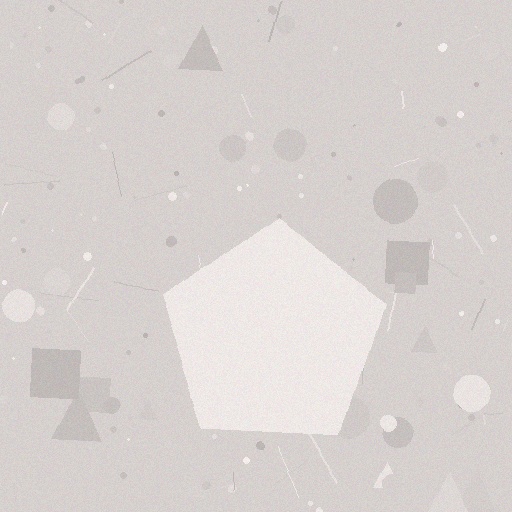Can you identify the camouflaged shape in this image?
The camouflaged shape is a pentagon.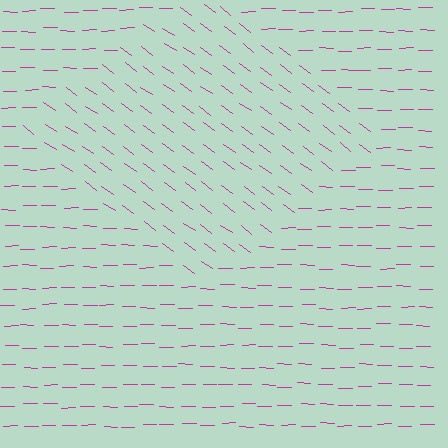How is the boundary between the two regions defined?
The boundary is defined purely by a change in line orientation (approximately 36 degrees difference). All lines are the same color and thickness.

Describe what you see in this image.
The image is filled with small magenta line segments. A diamond region in the image has lines oriented differently from the surrounding lines, creating a visible texture boundary.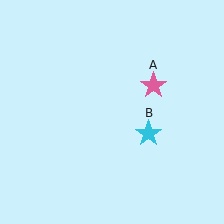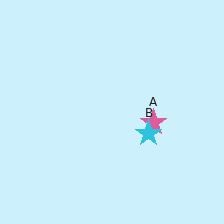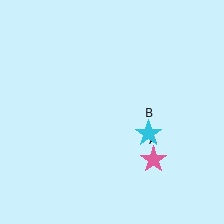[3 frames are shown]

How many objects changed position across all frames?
1 object changed position: pink star (object A).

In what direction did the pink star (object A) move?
The pink star (object A) moved down.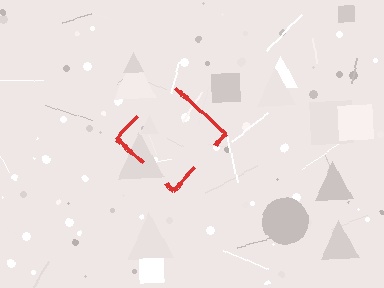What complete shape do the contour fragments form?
The contour fragments form a diamond.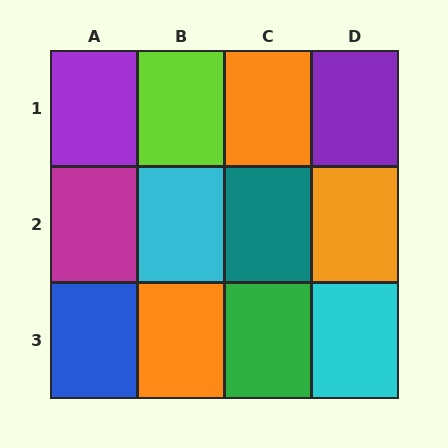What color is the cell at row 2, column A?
Magenta.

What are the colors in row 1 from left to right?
Purple, lime, orange, purple.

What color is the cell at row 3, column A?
Blue.